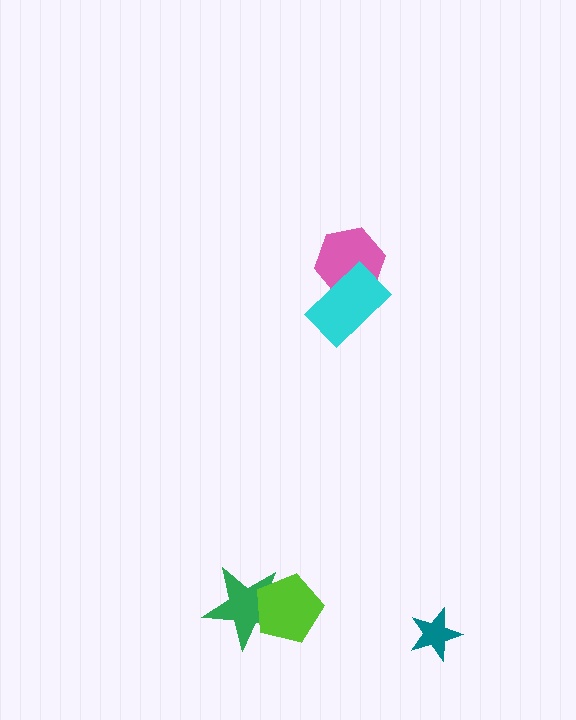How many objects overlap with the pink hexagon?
1 object overlaps with the pink hexagon.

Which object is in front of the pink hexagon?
The cyan rectangle is in front of the pink hexagon.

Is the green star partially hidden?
Yes, it is partially covered by another shape.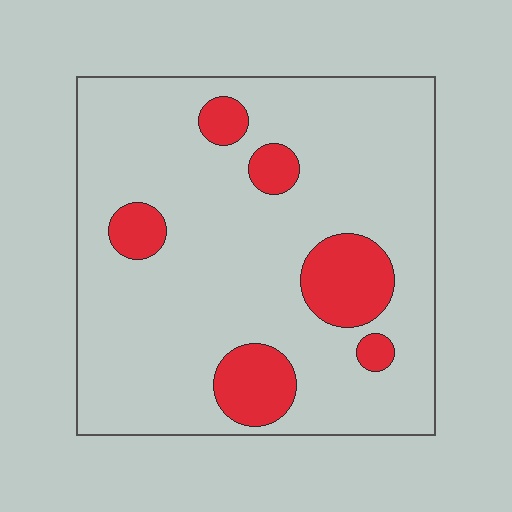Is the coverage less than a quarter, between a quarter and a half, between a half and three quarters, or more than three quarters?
Less than a quarter.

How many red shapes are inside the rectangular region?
6.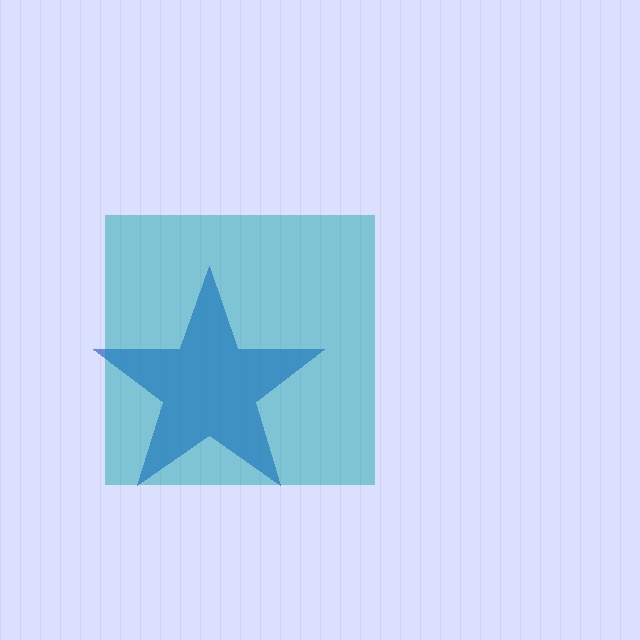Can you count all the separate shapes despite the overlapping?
Yes, there are 2 separate shapes.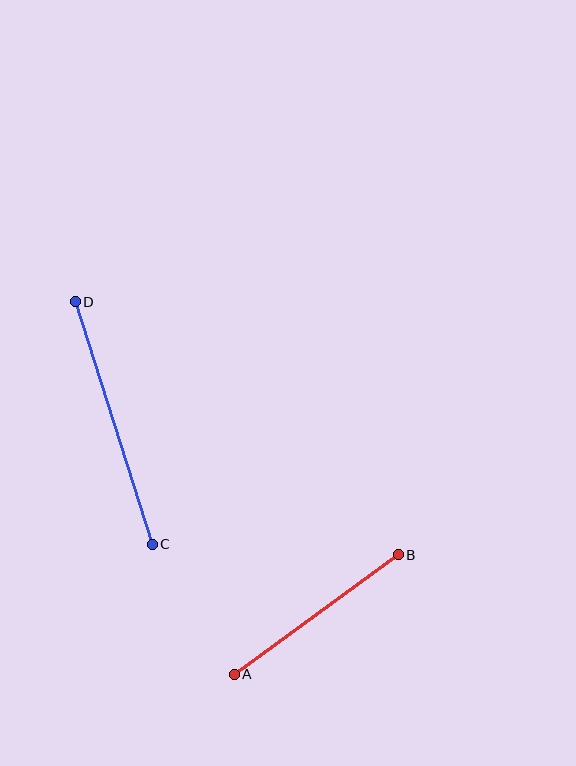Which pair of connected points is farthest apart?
Points C and D are farthest apart.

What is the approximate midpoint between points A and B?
The midpoint is at approximately (316, 615) pixels.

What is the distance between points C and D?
The distance is approximately 254 pixels.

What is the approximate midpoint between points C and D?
The midpoint is at approximately (114, 423) pixels.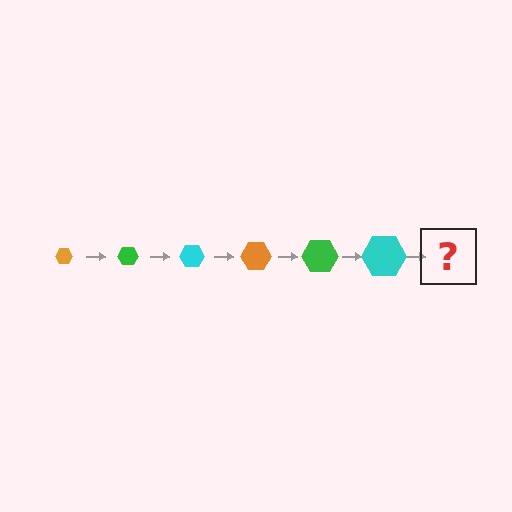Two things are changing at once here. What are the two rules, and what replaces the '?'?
The two rules are that the hexagon grows larger each step and the color cycles through orange, green, and cyan. The '?' should be an orange hexagon, larger than the previous one.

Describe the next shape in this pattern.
It should be an orange hexagon, larger than the previous one.